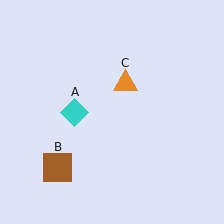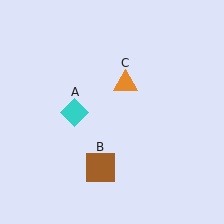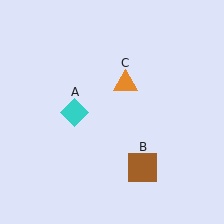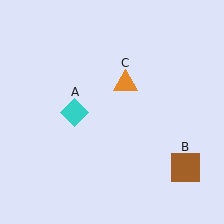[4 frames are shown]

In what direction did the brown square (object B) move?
The brown square (object B) moved right.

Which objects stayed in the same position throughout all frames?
Cyan diamond (object A) and orange triangle (object C) remained stationary.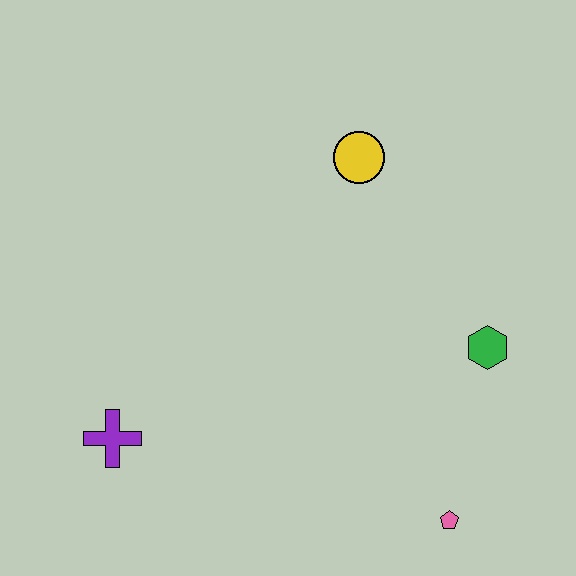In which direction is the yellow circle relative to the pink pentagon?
The yellow circle is above the pink pentagon.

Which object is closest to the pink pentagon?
The green hexagon is closest to the pink pentagon.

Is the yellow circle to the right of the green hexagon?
No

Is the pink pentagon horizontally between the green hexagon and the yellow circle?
Yes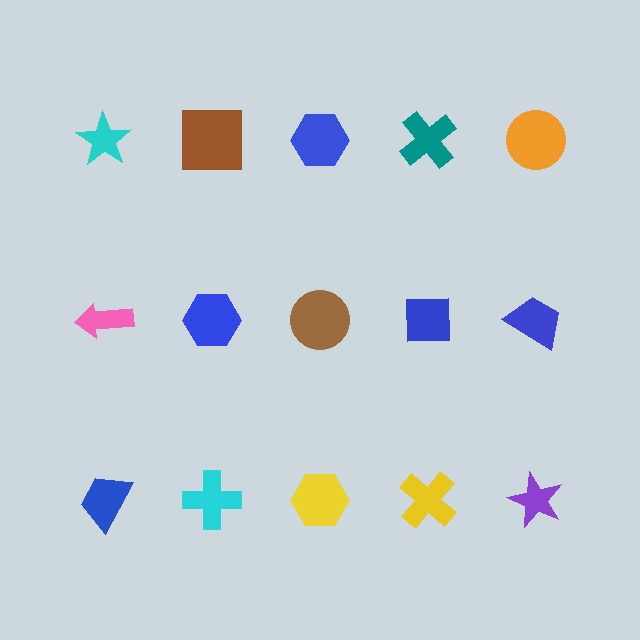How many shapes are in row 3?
5 shapes.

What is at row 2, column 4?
A blue square.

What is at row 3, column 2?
A cyan cross.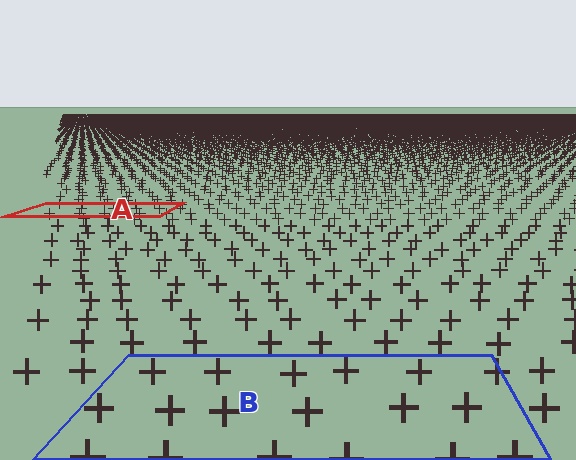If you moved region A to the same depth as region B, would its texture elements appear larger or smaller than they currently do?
They would appear larger. At a closer depth, the same texture elements are projected at a bigger on-screen size.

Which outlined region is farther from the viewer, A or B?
Region A is farther from the viewer — the texture elements inside it appear smaller and more densely packed.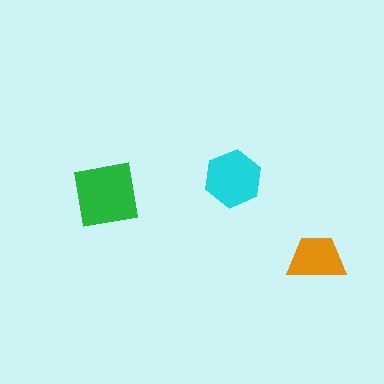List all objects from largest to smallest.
The green square, the cyan hexagon, the orange trapezoid.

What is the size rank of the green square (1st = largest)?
1st.